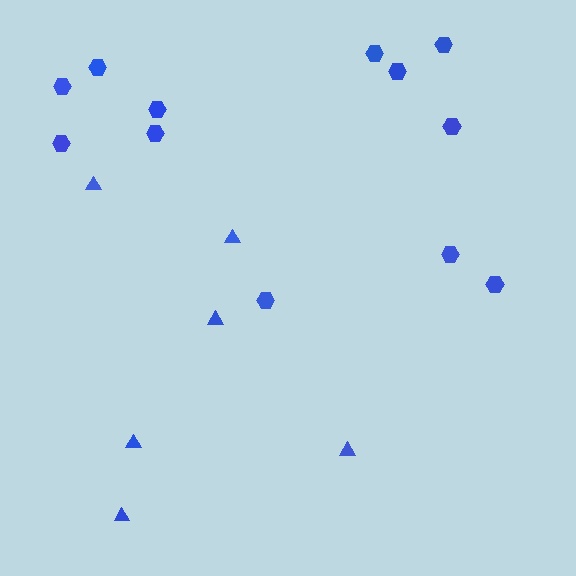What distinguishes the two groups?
There are 2 groups: one group of hexagons (12) and one group of triangles (6).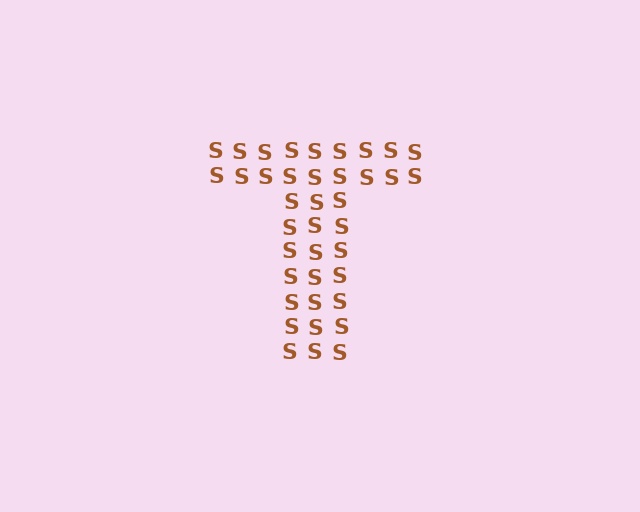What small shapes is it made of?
It is made of small letter S's.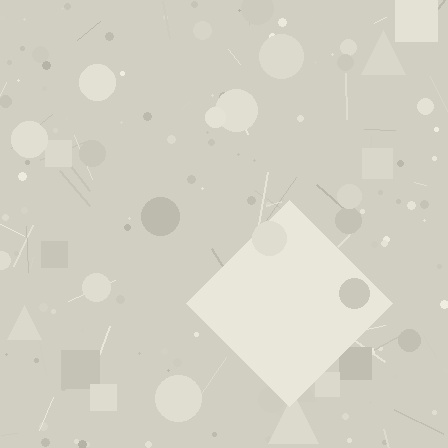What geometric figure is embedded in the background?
A diamond is embedded in the background.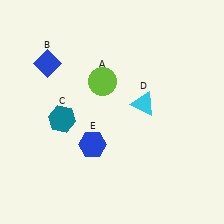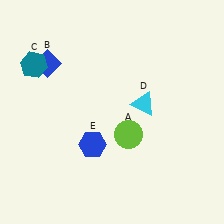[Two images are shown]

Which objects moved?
The objects that moved are: the lime circle (A), the teal hexagon (C).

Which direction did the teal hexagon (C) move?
The teal hexagon (C) moved up.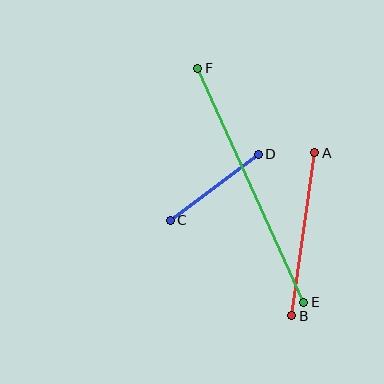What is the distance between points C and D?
The distance is approximately 110 pixels.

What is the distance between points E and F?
The distance is approximately 257 pixels.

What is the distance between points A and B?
The distance is approximately 164 pixels.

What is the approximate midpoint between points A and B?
The midpoint is at approximately (303, 234) pixels.